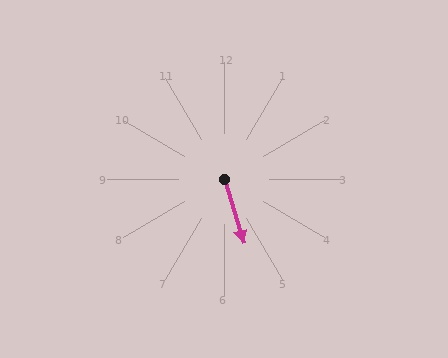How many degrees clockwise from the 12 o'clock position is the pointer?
Approximately 163 degrees.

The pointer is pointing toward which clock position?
Roughly 5 o'clock.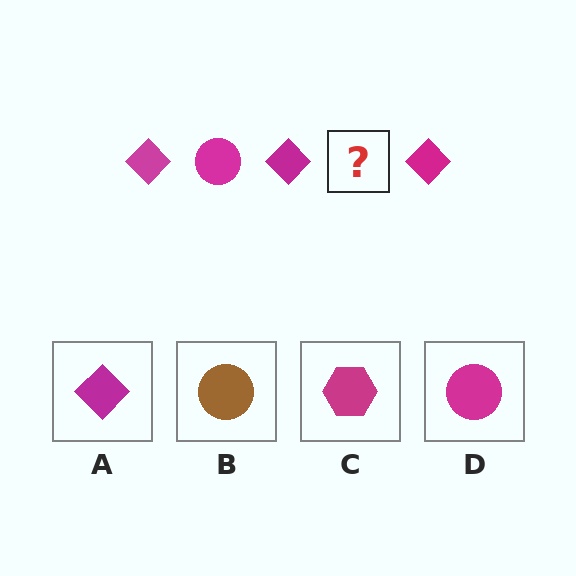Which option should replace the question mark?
Option D.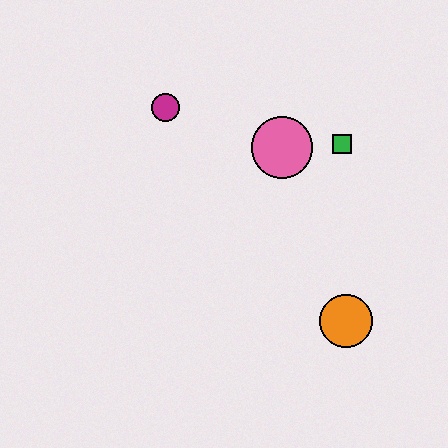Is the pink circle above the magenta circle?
No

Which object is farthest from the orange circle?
The magenta circle is farthest from the orange circle.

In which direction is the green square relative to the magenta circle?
The green square is to the right of the magenta circle.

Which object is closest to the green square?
The pink circle is closest to the green square.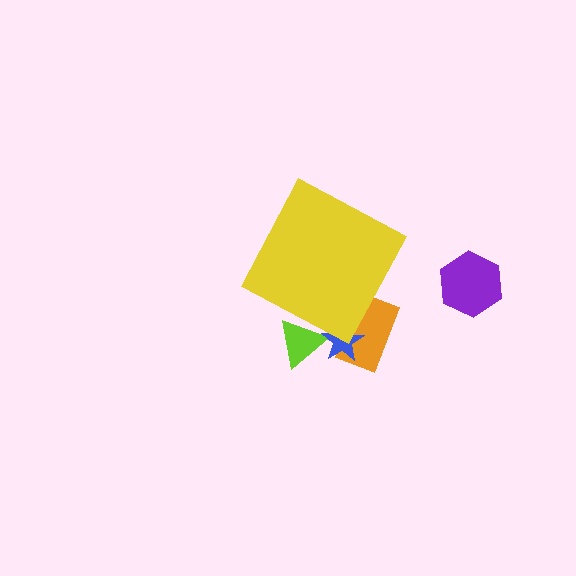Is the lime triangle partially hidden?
Yes, the lime triangle is partially hidden behind the yellow diamond.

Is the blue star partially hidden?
Yes, the blue star is partially hidden behind the yellow diamond.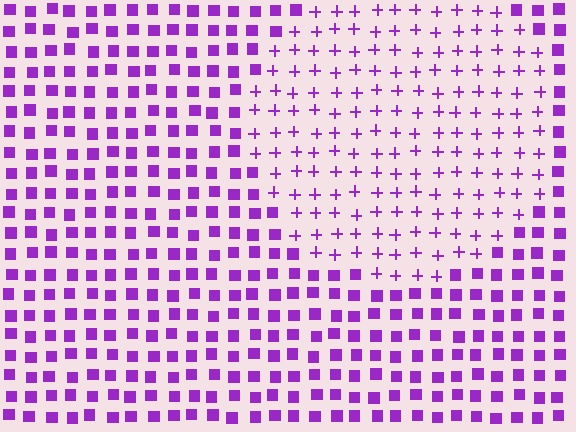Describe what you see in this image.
The image is filled with small purple elements arranged in a uniform grid. A circle-shaped region contains plus signs, while the surrounding area contains squares. The boundary is defined purely by the change in element shape.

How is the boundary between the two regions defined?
The boundary is defined by a change in element shape: plus signs inside vs. squares outside. All elements share the same color and spacing.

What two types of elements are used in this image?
The image uses plus signs inside the circle region and squares outside it.